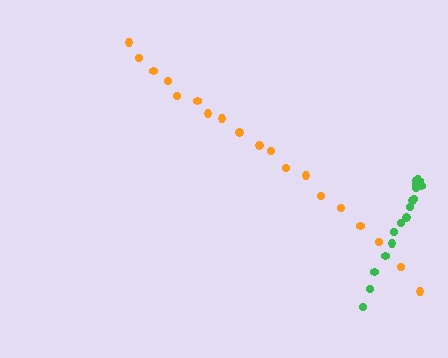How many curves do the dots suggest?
There are 2 distinct paths.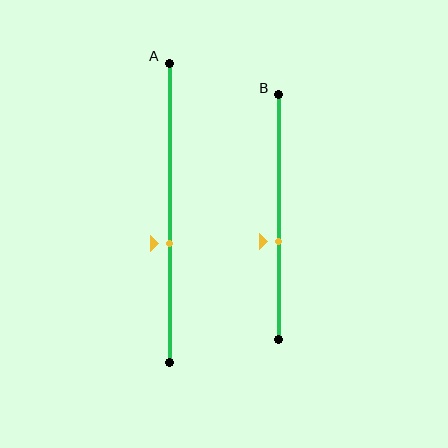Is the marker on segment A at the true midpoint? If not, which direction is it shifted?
No, the marker on segment A is shifted downward by about 10% of the segment length.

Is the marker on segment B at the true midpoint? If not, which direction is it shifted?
No, the marker on segment B is shifted downward by about 10% of the segment length.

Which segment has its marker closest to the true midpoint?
Segment B has its marker closest to the true midpoint.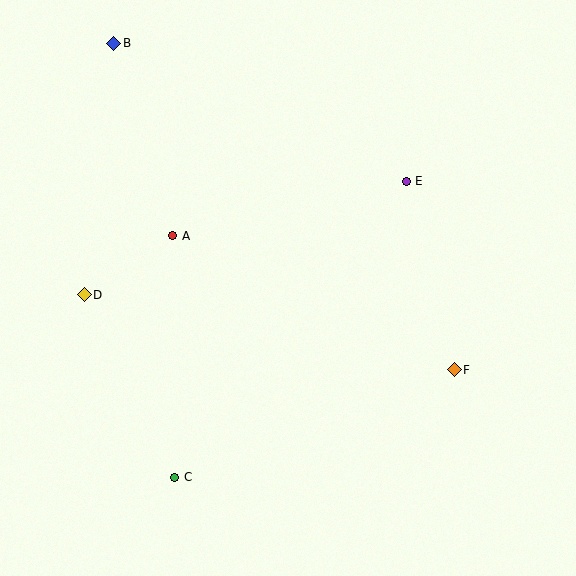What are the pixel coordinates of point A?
Point A is at (173, 236).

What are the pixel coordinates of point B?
Point B is at (114, 43).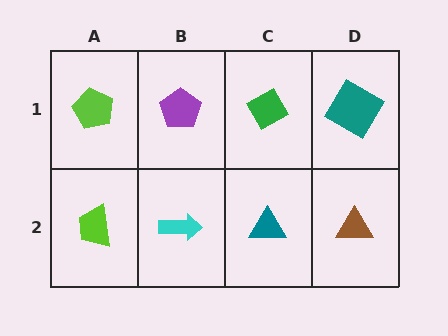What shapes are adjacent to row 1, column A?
A lime trapezoid (row 2, column A), a purple pentagon (row 1, column B).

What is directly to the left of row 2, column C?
A cyan arrow.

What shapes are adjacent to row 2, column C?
A green diamond (row 1, column C), a cyan arrow (row 2, column B), a brown triangle (row 2, column D).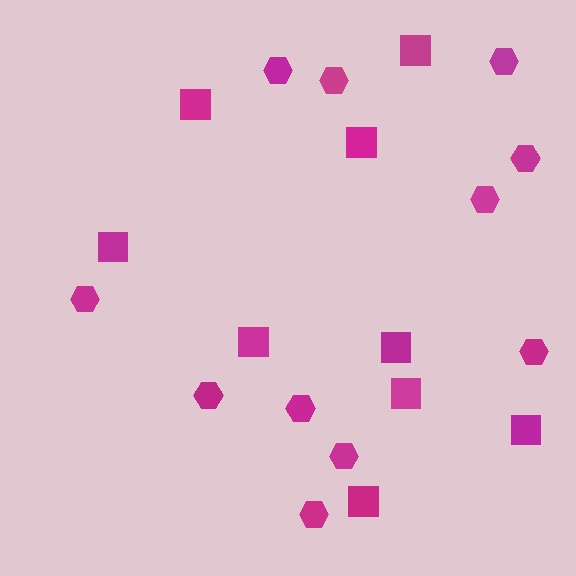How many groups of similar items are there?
There are 2 groups: one group of squares (9) and one group of hexagons (11).